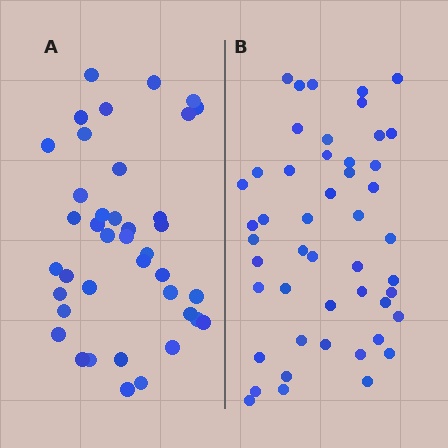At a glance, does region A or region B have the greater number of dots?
Region B (the right region) has more dots.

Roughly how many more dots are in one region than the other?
Region B has roughly 8 or so more dots than region A.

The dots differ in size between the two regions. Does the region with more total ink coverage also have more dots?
No. Region A has more total ink coverage because its dots are larger, but region B actually contains more individual dots. Total area can be misleading — the number of items is what matters here.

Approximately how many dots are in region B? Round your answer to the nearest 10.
About 50 dots. (The exact count is 48, which rounds to 50.)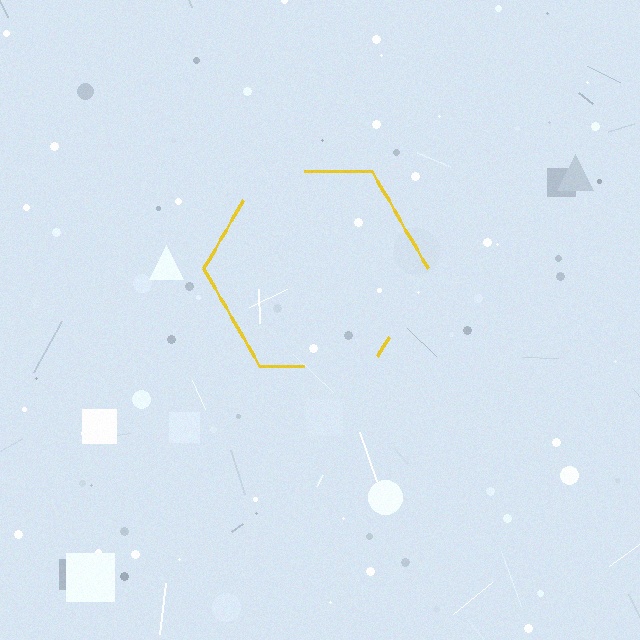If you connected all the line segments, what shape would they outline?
They would outline a hexagon.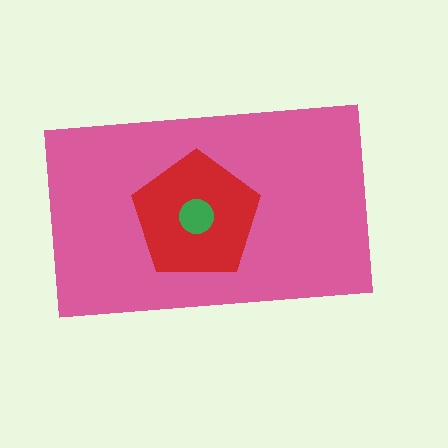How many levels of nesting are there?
3.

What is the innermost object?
The green circle.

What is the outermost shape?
The pink rectangle.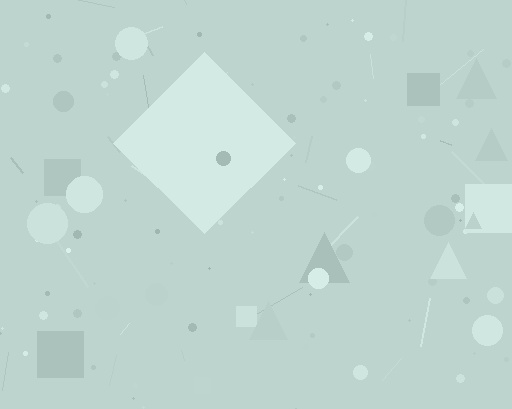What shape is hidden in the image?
A diamond is hidden in the image.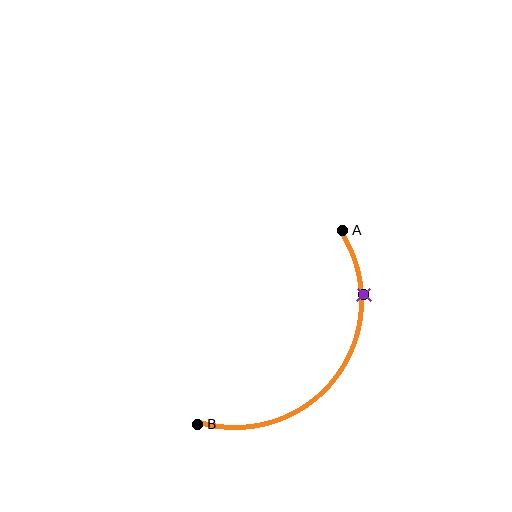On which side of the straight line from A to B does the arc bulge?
The arc bulges below and to the right of the straight line connecting A and B.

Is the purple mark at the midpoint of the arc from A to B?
No. The purple mark lies on the arc but is closer to endpoint A. The arc midpoint would be at the point on the curve equidistant along the arc from both A and B.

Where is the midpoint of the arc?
The arc midpoint is the point on the curve farthest from the straight line joining A and B. It sits below and to the right of that line.